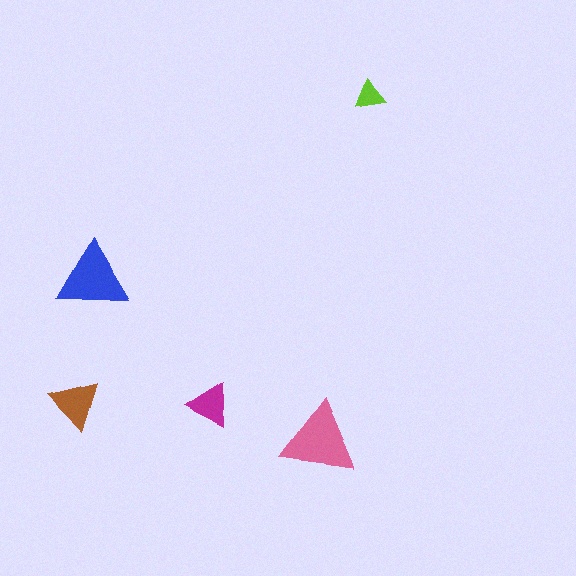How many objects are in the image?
There are 5 objects in the image.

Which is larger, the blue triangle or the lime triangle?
The blue one.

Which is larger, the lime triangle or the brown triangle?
The brown one.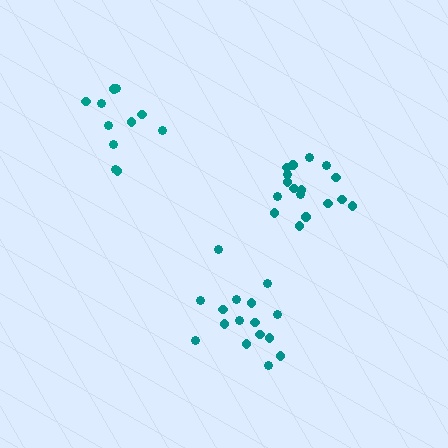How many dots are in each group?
Group 1: 11 dots, Group 2: 17 dots, Group 3: 16 dots (44 total).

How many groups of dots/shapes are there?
There are 3 groups.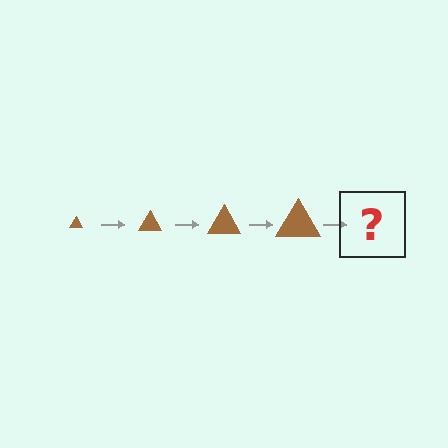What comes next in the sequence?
The next element should be a brown triangle, larger than the previous one.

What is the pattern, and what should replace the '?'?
The pattern is that the triangle gets progressively larger each step. The '?' should be a brown triangle, larger than the previous one.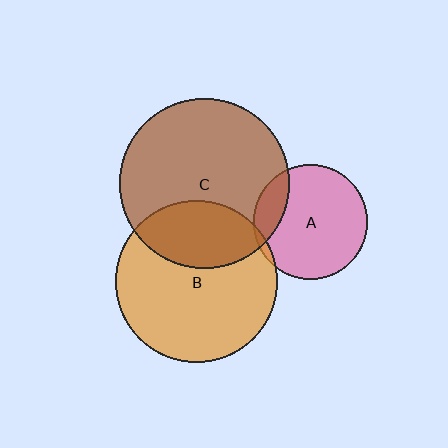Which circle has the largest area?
Circle C (brown).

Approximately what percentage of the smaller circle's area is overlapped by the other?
Approximately 15%.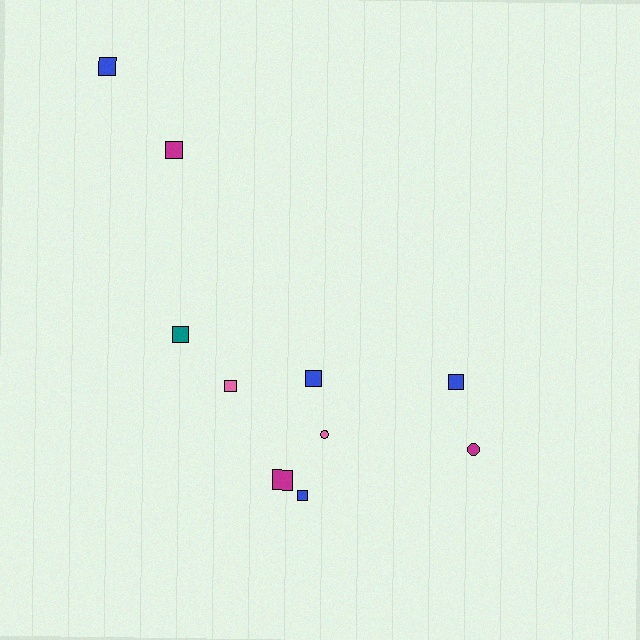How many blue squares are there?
There are 4 blue squares.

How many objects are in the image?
There are 10 objects.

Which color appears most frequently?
Blue, with 4 objects.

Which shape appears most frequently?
Square, with 8 objects.